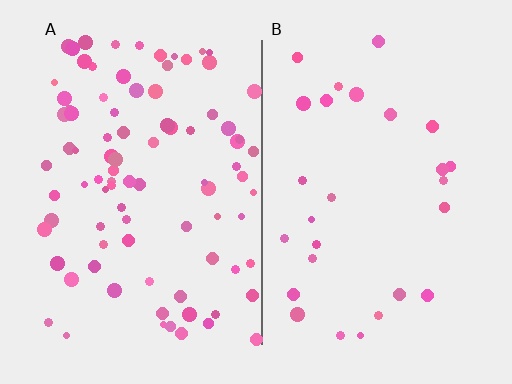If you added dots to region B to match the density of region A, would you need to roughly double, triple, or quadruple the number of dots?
Approximately triple.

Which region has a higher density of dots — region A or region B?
A (the left).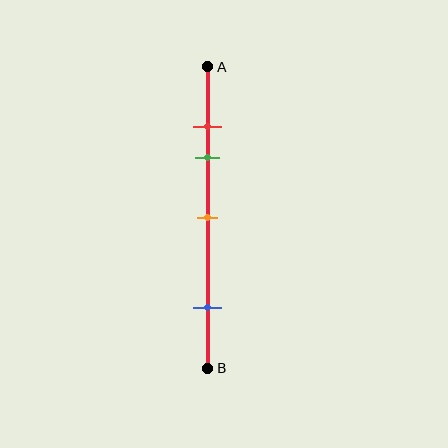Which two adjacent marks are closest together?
The red and green marks are the closest adjacent pair.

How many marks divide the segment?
There are 4 marks dividing the segment.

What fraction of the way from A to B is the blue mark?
The blue mark is approximately 80% (0.8) of the way from A to B.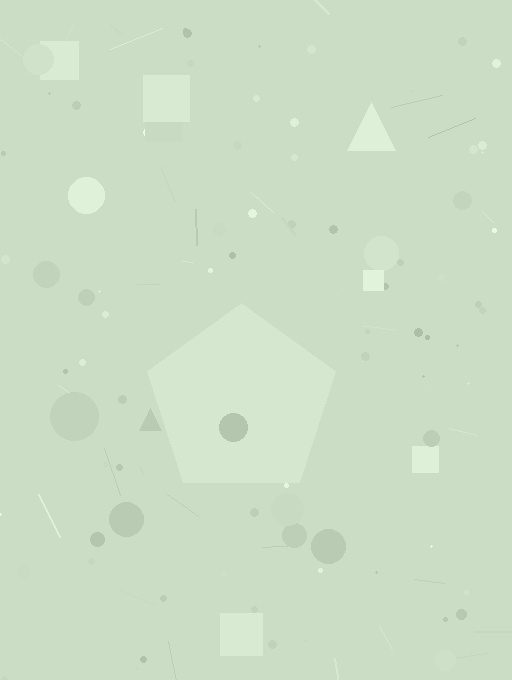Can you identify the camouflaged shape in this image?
The camouflaged shape is a pentagon.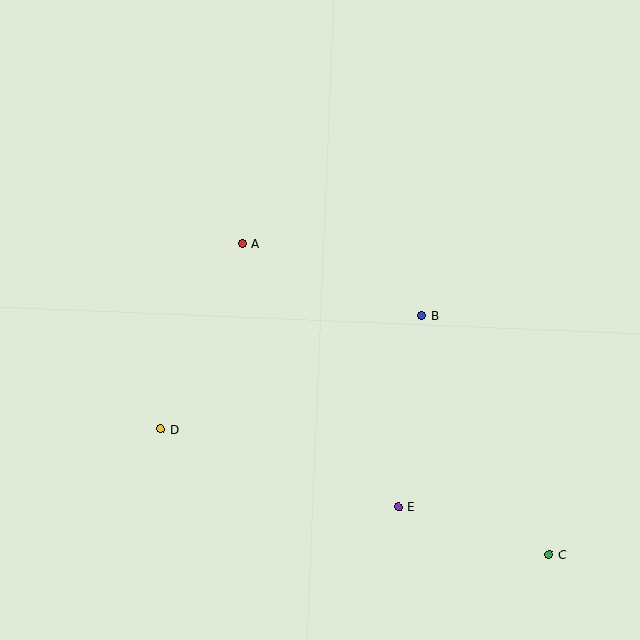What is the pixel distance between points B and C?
The distance between B and C is 271 pixels.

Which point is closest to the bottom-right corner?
Point C is closest to the bottom-right corner.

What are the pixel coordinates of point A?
Point A is at (243, 243).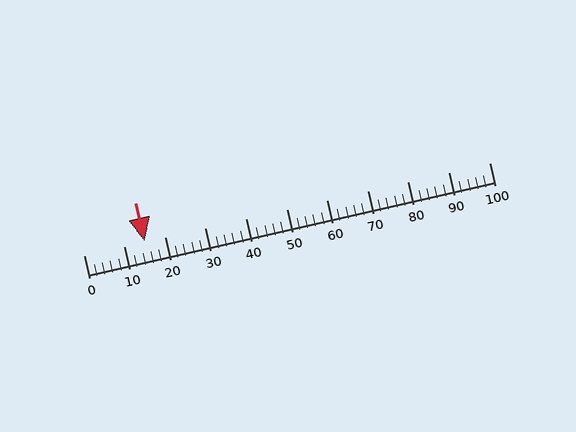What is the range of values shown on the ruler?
The ruler shows values from 0 to 100.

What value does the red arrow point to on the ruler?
The red arrow points to approximately 15.